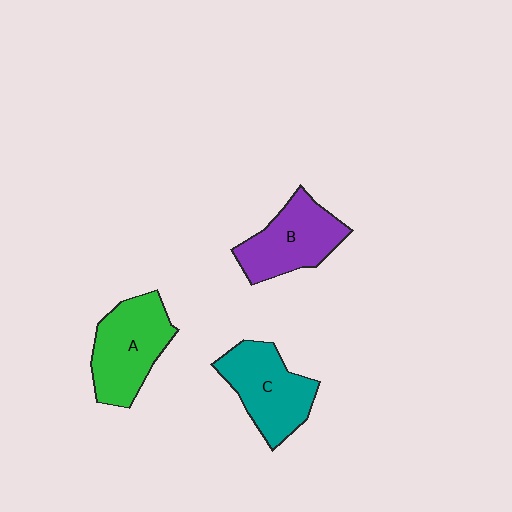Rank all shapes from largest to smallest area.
From largest to smallest: A (green), C (teal), B (purple).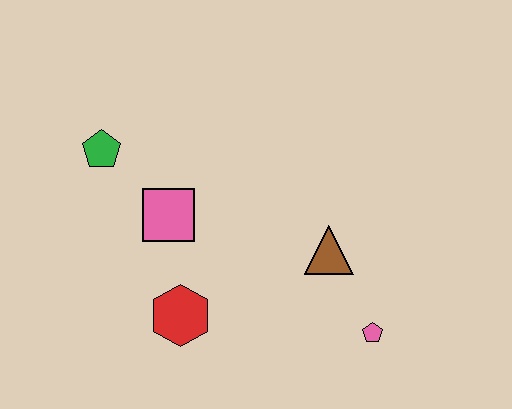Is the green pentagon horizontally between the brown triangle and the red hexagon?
No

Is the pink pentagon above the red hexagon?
No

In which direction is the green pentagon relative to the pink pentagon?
The green pentagon is to the left of the pink pentagon.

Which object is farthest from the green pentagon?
The pink pentagon is farthest from the green pentagon.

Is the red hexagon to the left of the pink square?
No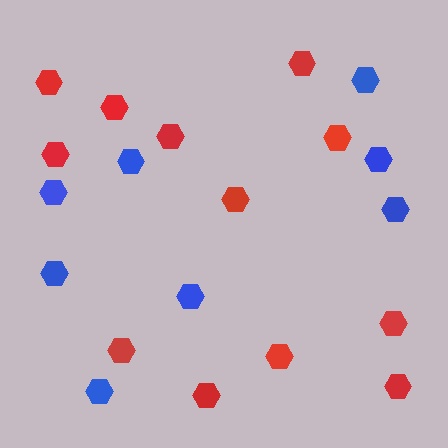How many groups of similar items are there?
There are 2 groups: one group of red hexagons (12) and one group of blue hexagons (8).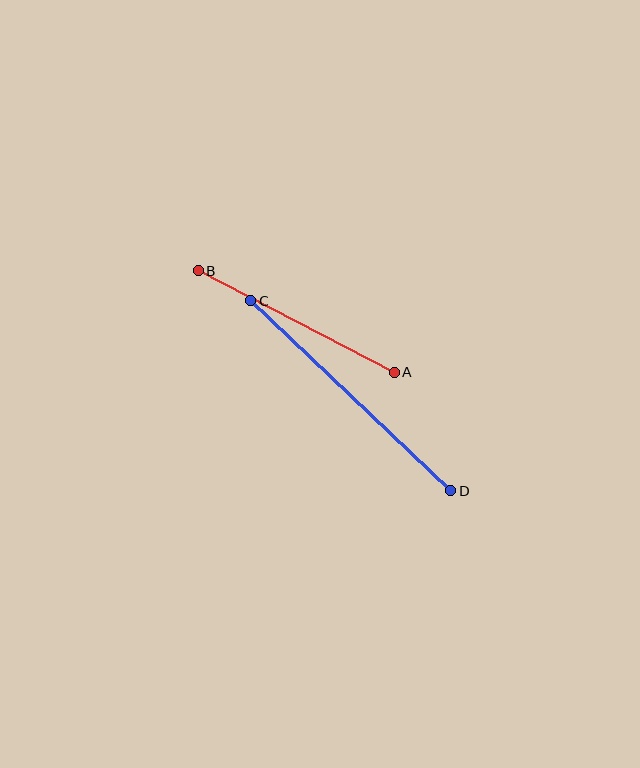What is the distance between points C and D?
The distance is approximately 276 pixels.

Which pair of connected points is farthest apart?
Points C and D are farthest apart.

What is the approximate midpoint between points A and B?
The midpoint is at approximately (296, 322) pixels.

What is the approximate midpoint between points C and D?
The midpoint is at approximately (351, 396) pixels.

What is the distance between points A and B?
The distance is approximately 221 pixels.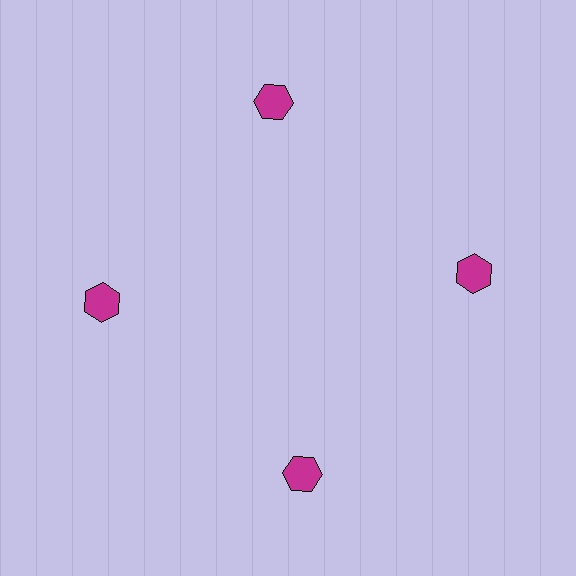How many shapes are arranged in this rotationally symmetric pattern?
There are 4 shapes, arranged in 4 groups of 1.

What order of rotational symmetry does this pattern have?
This pattern has 4-fold rotational symmetry.